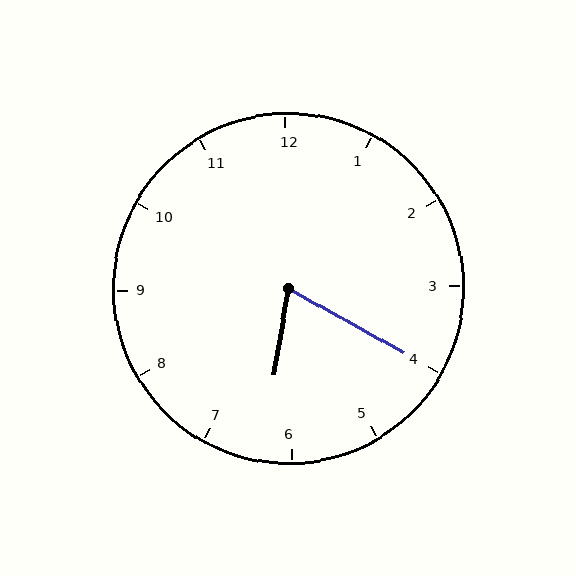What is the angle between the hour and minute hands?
Approximately 70 degrees.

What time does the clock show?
6:20.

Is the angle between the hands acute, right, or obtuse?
It is acute.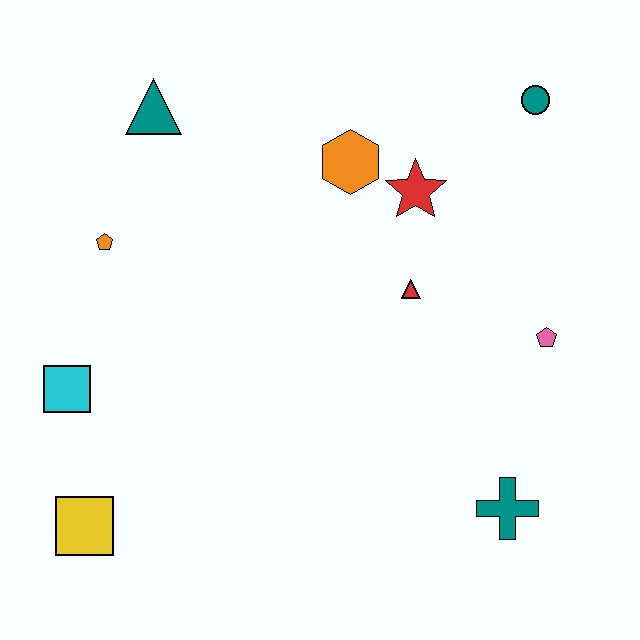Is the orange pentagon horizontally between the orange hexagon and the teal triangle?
No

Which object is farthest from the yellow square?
The teal circle is farthest from the yellow square.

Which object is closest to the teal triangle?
The orange pentagon is closest to the teal triangle.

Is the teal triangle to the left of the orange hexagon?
Yes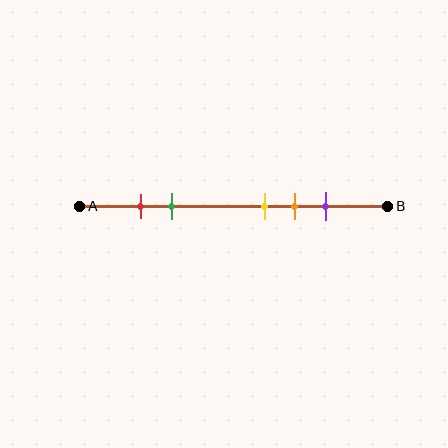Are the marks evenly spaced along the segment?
No, the marks are not evenly spaced.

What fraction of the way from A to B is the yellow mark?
The yellow mark is approximately 60% (0.6) of the way from A to B.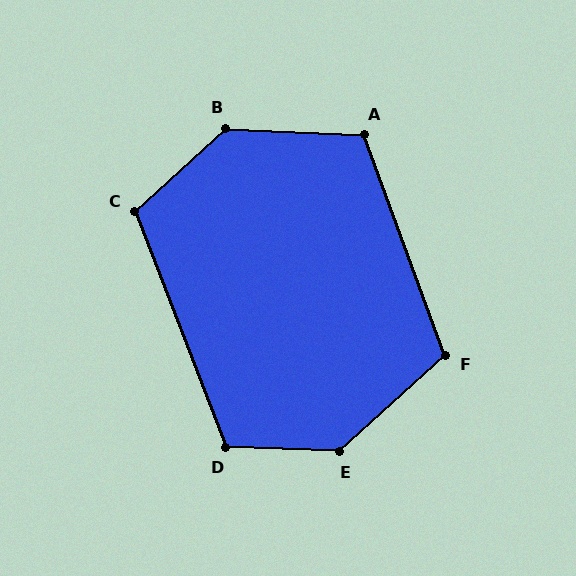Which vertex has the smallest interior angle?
C, at approximately 111 degrees.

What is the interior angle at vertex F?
Approximately 112 degrees (obtuse).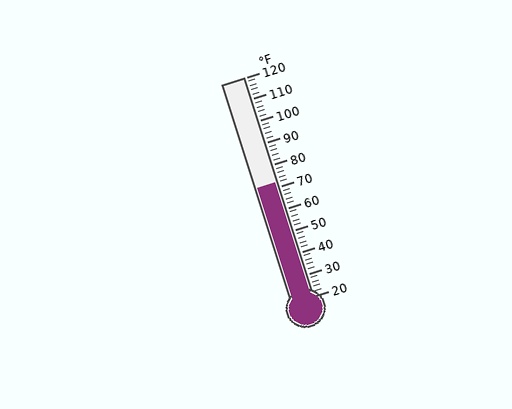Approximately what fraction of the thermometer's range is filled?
The thermometer is filled to approximately 50% of its range.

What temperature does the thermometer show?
The thermometer shows approximately 72°F.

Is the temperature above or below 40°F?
The temperature is above 40°F.